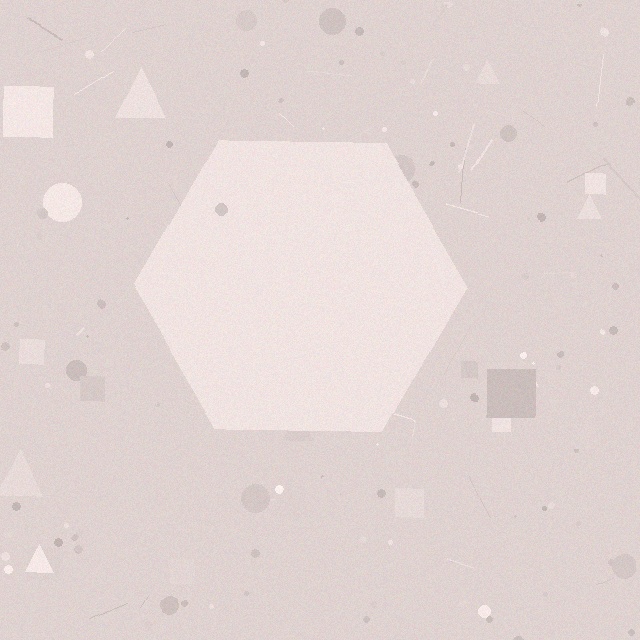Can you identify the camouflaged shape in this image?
The camouflaged shape is a hexagon.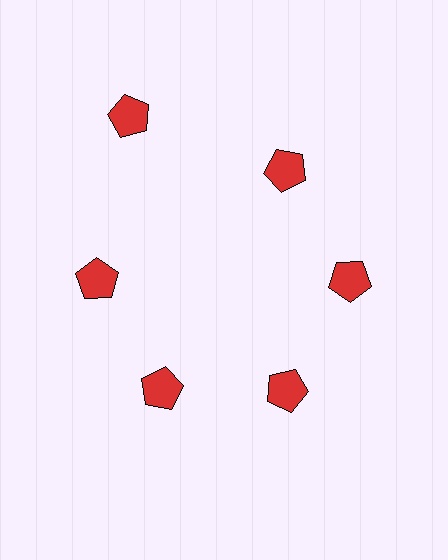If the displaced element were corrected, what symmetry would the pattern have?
It would have 6-fold rotational symmetry — the pattern would map onto itself every 60 degrees.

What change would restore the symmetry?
The symmetry would be restored by moving it inward, back onto the ring so that all 6 pentagons sit at equal angles and equal distance from the center.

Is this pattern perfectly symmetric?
No. The 6 red pentagons are arranged in a ring, but one element near the 11 o'clock position is pushed outward from the center, breaking the 6-fold rotational symmetry.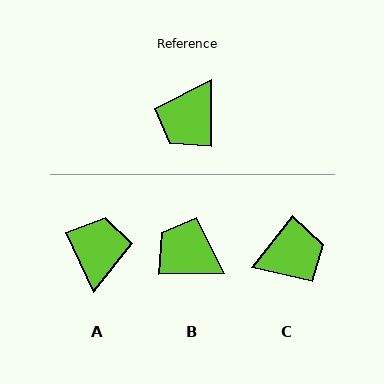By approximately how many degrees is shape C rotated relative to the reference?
Approximately 141 degrees counter-clockwise.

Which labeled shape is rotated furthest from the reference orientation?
A, about 156 degrees away.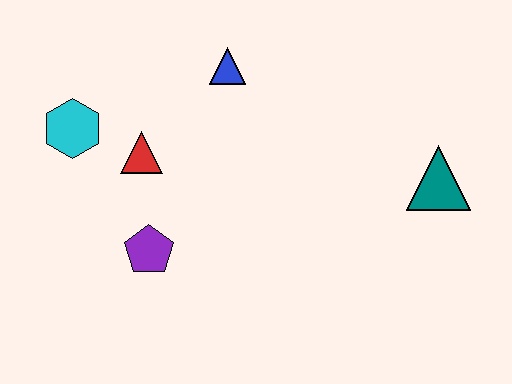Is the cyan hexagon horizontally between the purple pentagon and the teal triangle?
No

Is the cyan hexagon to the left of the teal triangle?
Yes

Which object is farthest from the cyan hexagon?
The teal triangle is farthest from the cyan hexagon.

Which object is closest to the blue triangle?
The red triangle is closest to the blue triangle.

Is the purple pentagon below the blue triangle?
Yes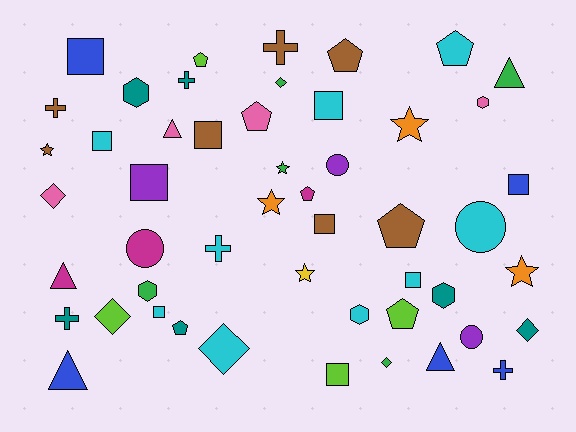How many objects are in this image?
There are 50 objects.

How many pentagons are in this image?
There are 8 pentagons.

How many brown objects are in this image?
There are 7 brown objects.